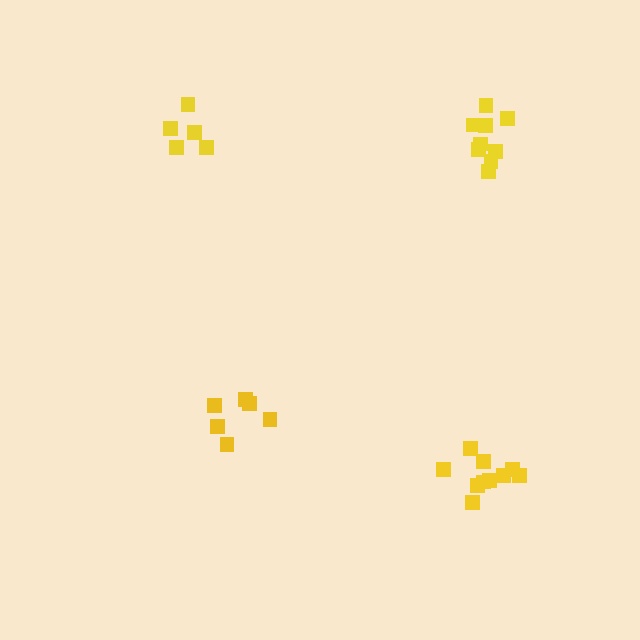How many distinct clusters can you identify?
There are 4 distinct clusters.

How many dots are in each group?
Group 1: 5 dots, Group 2: 10 dots, Group 3: 9 dots, Group 4: 6 dots (30 total).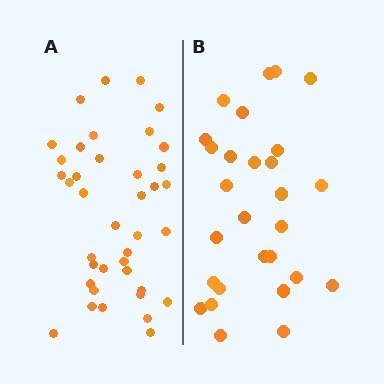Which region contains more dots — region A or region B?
Region A (the left region) has more dots.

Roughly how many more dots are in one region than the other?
Region A has roughly 12 or so more dots than region B.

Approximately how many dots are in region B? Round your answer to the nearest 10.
About 30 dots. (The exact count is 28, which rounds to 30.)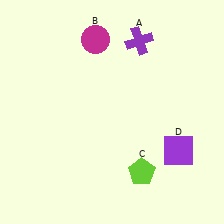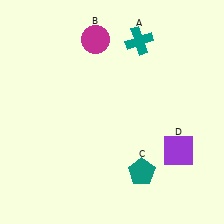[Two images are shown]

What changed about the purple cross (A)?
In Image 1, A is purple. In Image 2, it changed to teal.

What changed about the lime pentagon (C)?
In Image 1, C is lime. In Image 2, it changed to teal.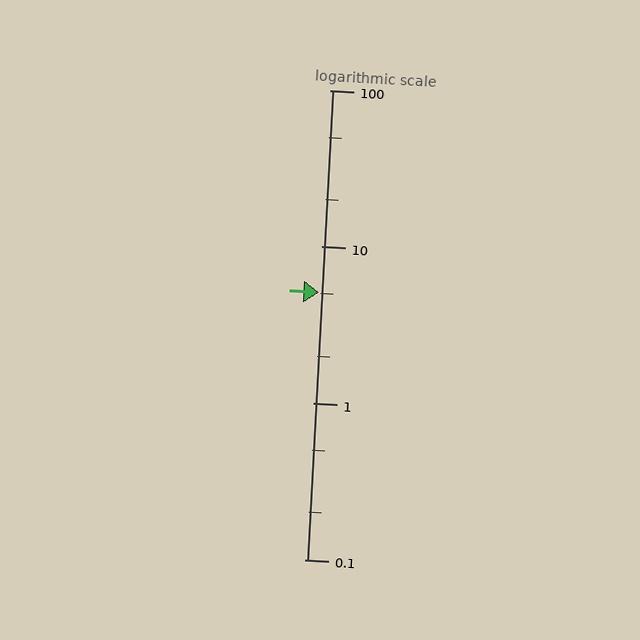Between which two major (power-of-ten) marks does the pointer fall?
The pointer is between 1 and 10.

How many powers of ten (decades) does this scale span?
The scale spans 3 decades, from 0.1 to 100.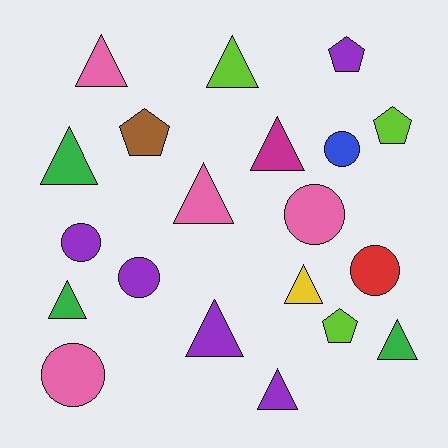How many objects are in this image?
There are 20 objects.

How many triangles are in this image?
There are 10 triangles.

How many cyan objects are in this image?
There are no cyan objects.